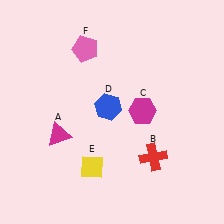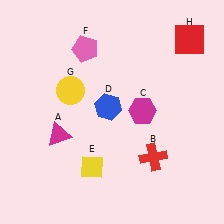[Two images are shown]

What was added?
A yellow circle (G), a red square (H) were added in Image 2.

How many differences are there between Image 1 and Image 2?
There are 2 differences between the two images.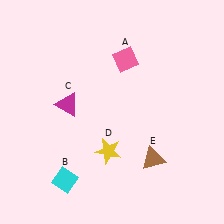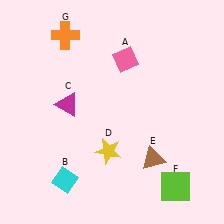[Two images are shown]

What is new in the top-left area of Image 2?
An orange cross (G) was added in the top-left area of Image 2.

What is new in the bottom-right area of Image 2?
A lime square (F) was added in the bottom-right area of Image 2.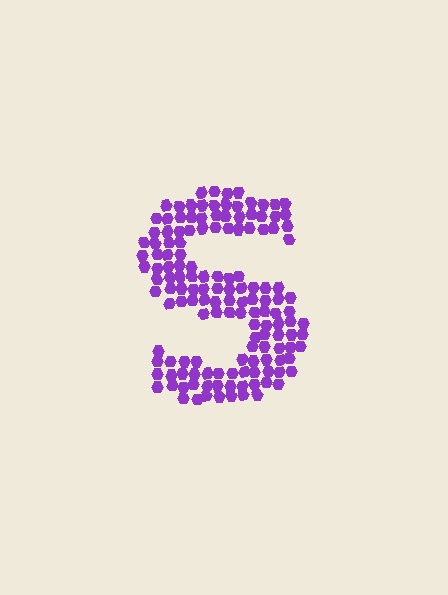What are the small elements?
The small elements are hexagons.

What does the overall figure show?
The overall figure shows the letter S.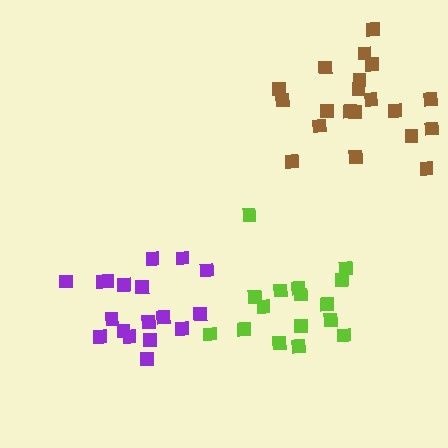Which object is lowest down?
The lime cluster is bottommost.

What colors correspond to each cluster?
The clusters are colored: brown, purple, lime.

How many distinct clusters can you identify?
There are 3 distinct clusters.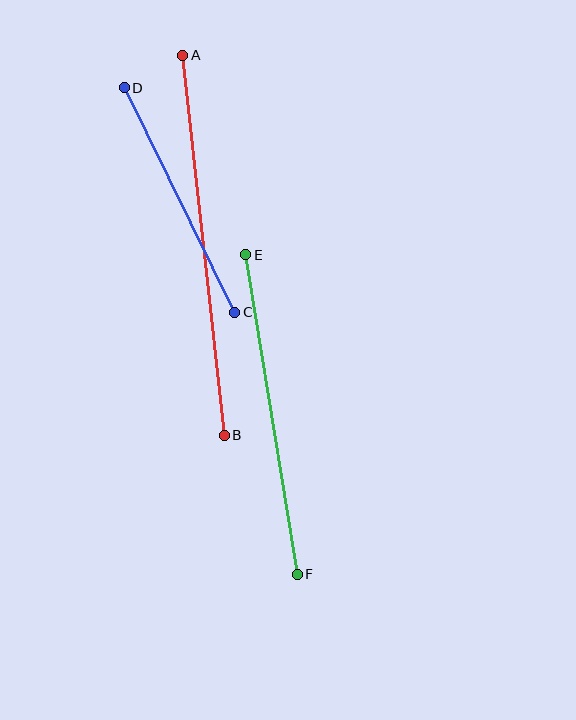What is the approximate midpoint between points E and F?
The midpoint is at approximately (271, 414) pixels.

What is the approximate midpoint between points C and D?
The midpoint is at approximately (179, 200) pixels.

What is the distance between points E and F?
The distance is approximately 323 pixels.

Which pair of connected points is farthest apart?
Points A and B are farthest apart.